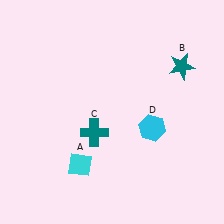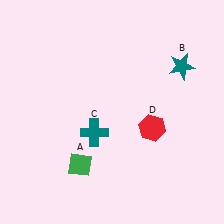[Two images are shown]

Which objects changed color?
A changed from cyan to green. D changed from cyan to red.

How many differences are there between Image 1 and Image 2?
There are 2 differences between the two images.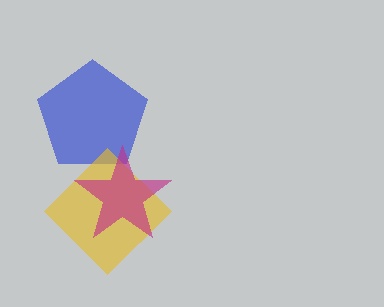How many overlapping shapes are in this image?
There are 3 overlapping shapes in the image.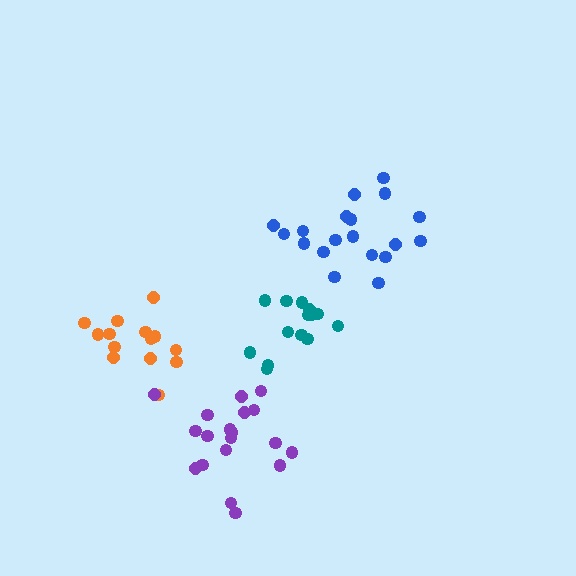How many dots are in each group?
Group 1: 14 dots, Group 2: 14 dots, Group 3: 19 dots, Group 4: 19 dots (66 total).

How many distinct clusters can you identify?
There are 4 distinct clusters.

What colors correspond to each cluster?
The clusters are colored: orange, teal, purple, blue.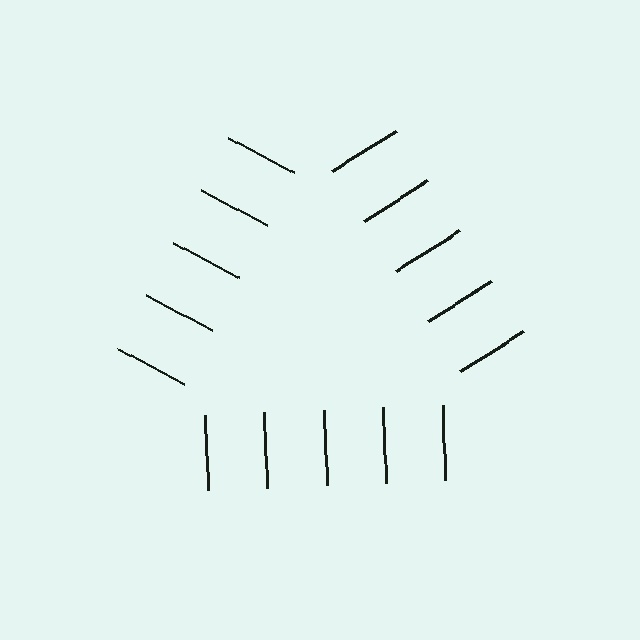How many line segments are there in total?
15 — 5 along each of the 3 edges.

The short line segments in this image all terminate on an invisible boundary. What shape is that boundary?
An illusory triangle — the line segments terminate on its edges but no continuous stroke is drawn.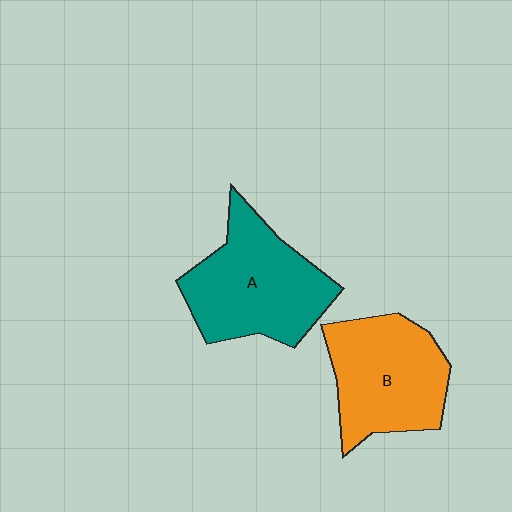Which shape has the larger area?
Shape A (teal).